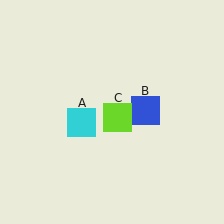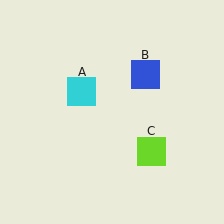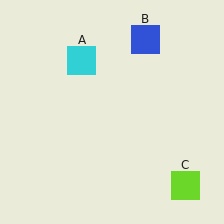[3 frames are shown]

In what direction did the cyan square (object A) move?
The cyan square (object A) moved up.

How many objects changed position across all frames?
3 objects changed position: cyan square (object A), blue square (object B), lime square (object C).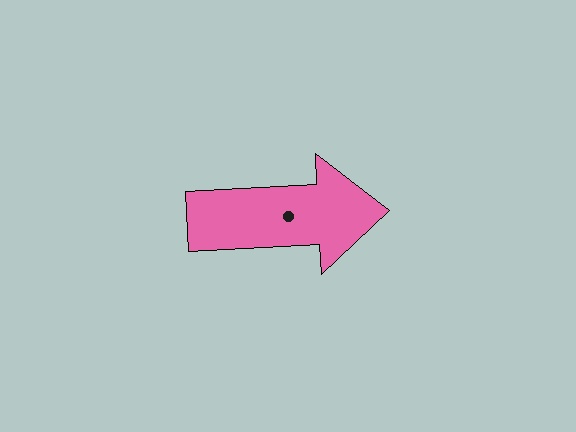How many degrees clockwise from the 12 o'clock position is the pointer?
Approximately 87 degrees.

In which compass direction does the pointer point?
East.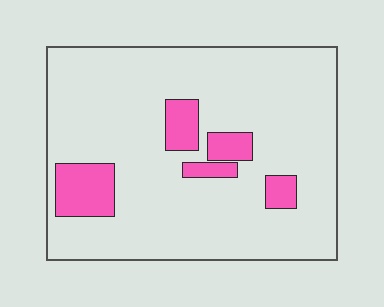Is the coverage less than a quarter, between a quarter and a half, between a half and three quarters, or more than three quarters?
Less than a quarter.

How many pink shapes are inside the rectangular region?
5.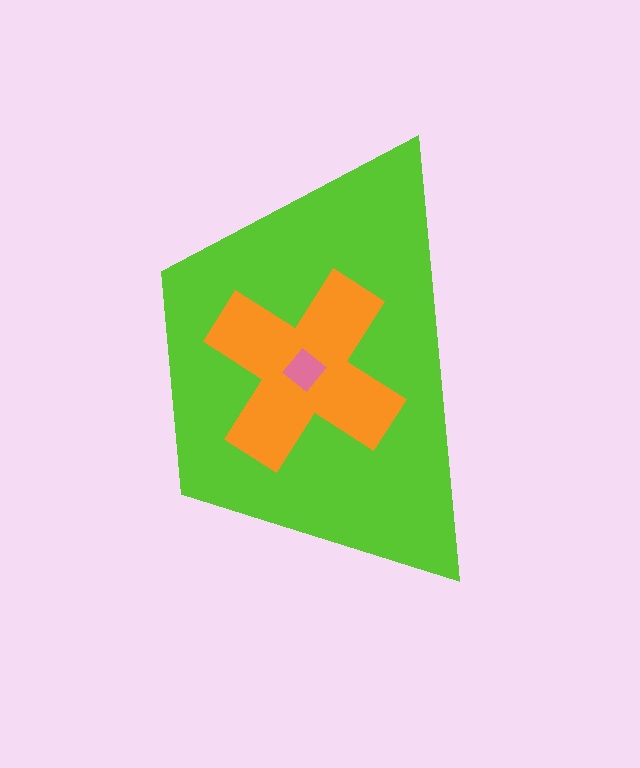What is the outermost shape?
The lime trapezoid.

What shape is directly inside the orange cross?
The pink diamond.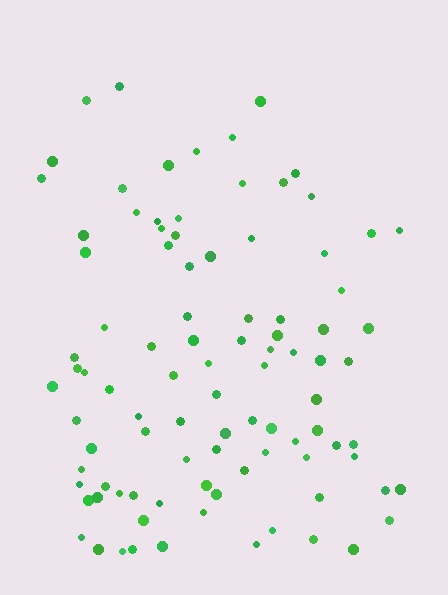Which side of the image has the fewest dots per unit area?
The top.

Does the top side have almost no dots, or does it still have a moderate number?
Still a moderate number, just noticeably fewer than the bottom.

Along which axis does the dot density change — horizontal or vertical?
Vertical.